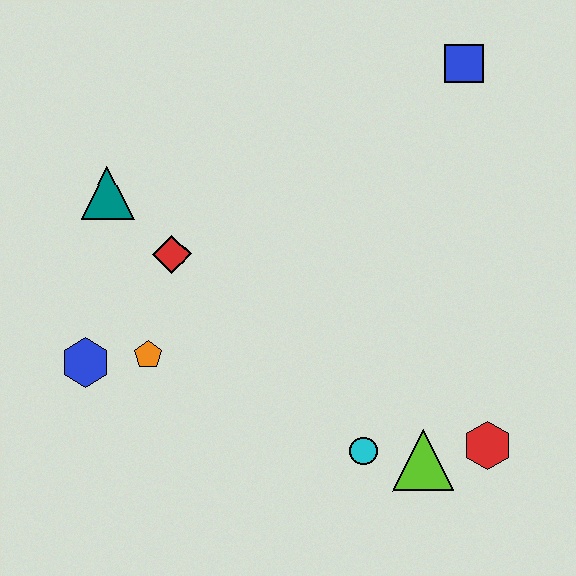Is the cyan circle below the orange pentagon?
Yes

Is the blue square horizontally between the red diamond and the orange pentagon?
No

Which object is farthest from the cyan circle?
The blue square is farthest from the cyan circle.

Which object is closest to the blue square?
The red diamond is closest to the blue square.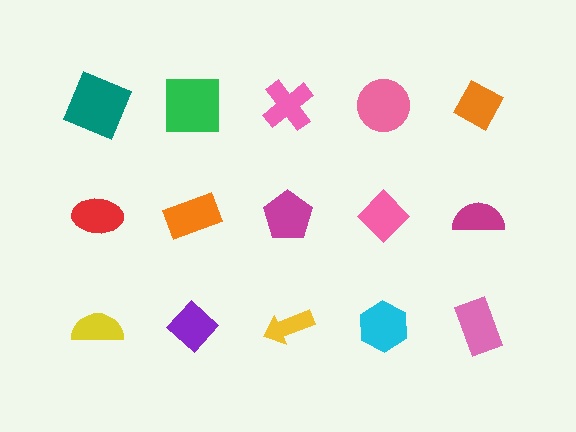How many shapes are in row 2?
5 shapes.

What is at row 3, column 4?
A cyan hexagon.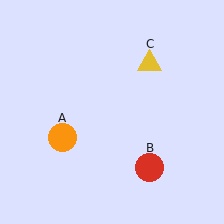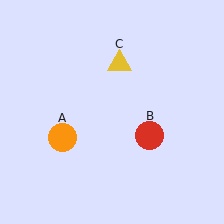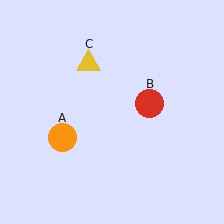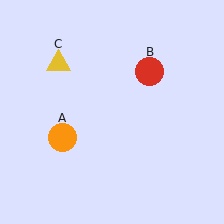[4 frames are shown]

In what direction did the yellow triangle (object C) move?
The yellow triangle (object C) moved left.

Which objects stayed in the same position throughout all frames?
Orange circle (object A) remained stationary.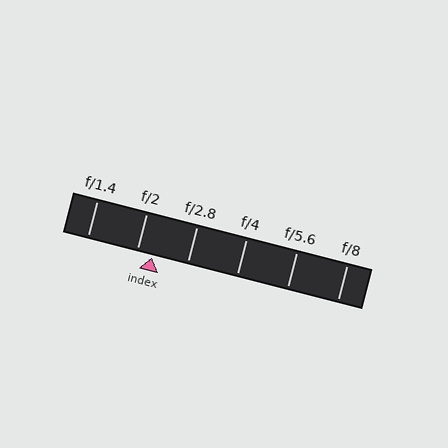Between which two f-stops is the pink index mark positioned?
The index mark is between f/2 and f/2.8.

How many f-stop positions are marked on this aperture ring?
There are 6 f-stop positions marked.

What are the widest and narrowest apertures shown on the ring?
The widest aperture shown is f/1.4 and the narrowest is f/8.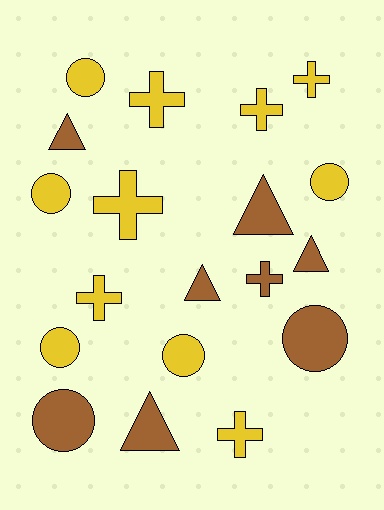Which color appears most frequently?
Yellow, with 11 objects.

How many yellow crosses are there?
There are 6 yellow crosses.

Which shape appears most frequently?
Circle, with 7 objects.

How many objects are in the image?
There are 19 objects.